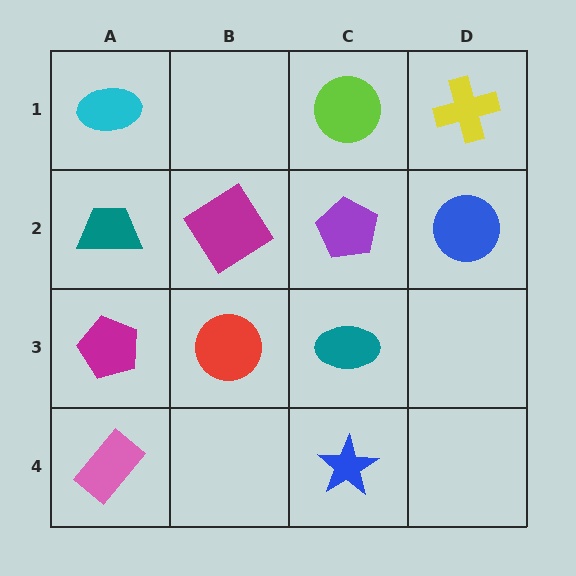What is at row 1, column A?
A cyan ellipse.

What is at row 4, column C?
A blue star.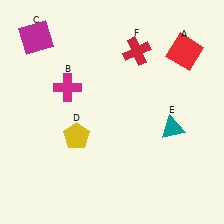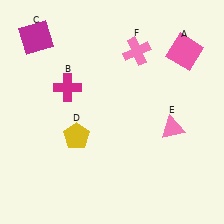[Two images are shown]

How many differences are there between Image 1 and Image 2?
There are 3 differences between the two images.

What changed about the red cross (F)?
In Image 1, F is red. In Image 2, it changed to pink.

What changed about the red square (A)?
In Image 1, A is red. In Image 2, it changed to pink.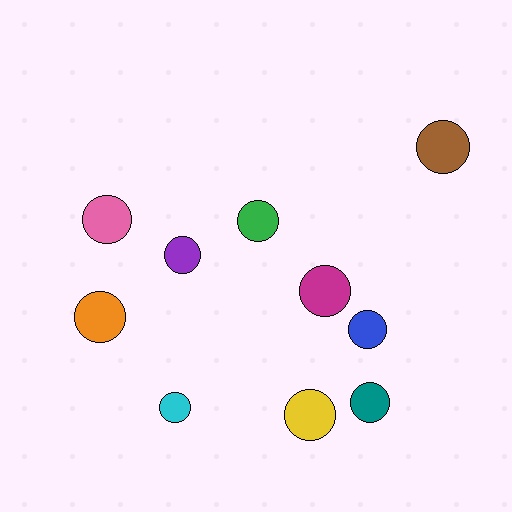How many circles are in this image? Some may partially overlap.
There are 10 circles.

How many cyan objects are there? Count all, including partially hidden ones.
There is 1 cyan object.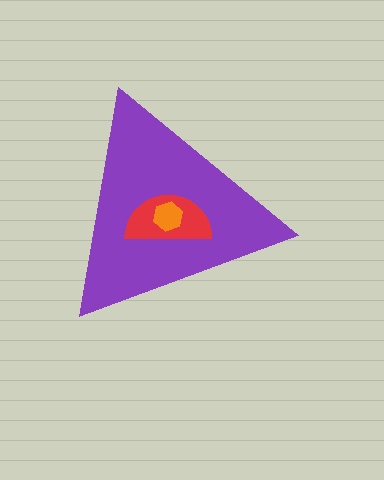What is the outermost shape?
The purple triangle.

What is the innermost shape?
The orange hexagon.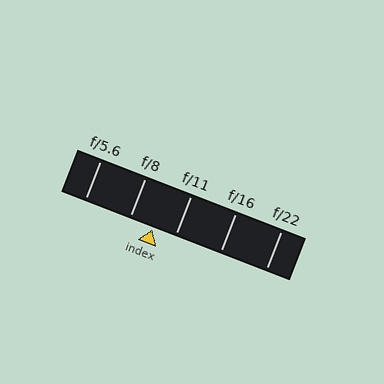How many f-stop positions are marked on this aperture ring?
There are 5 f-stop positions marked.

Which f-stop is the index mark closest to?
The index mark is closest to f/11.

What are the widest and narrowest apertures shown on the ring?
The widest aperture shown is f/5.6 and the narrowest is f/22.